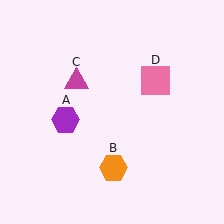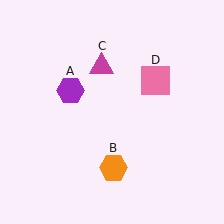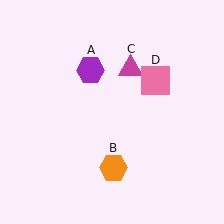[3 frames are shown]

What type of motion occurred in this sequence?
The purple hexagon (object A), magenta triangle (object C) rotated clockwise around the center of the scene.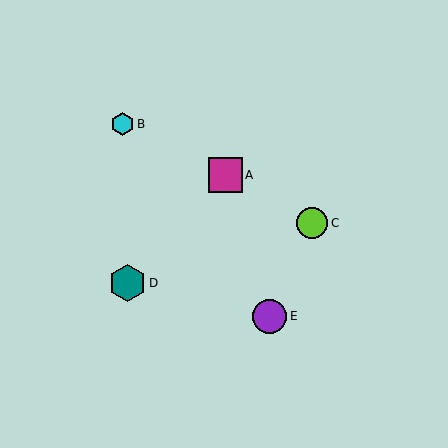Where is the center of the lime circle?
The center of the lime circle is at (312, 223).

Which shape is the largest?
The teal hexagon (labeled D) is the largest.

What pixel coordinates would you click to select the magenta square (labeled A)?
Click at (225, 175) to select the magenta square A.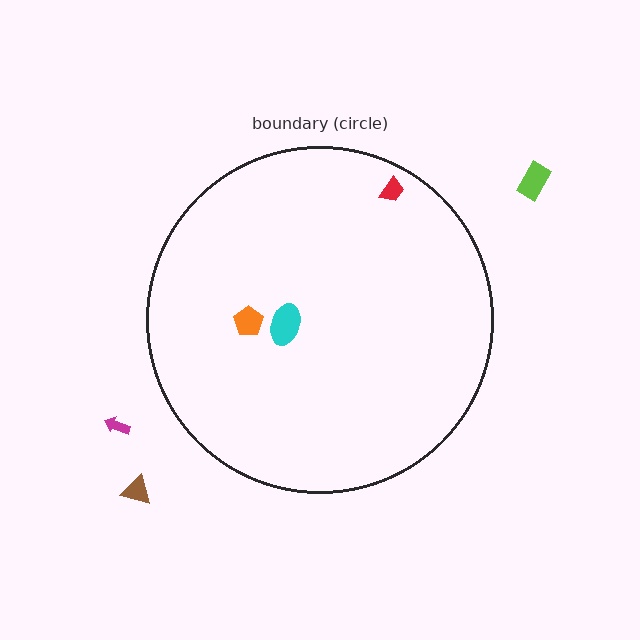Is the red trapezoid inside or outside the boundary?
Inside.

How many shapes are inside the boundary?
3 inside, 3 outside.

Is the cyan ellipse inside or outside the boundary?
Inside.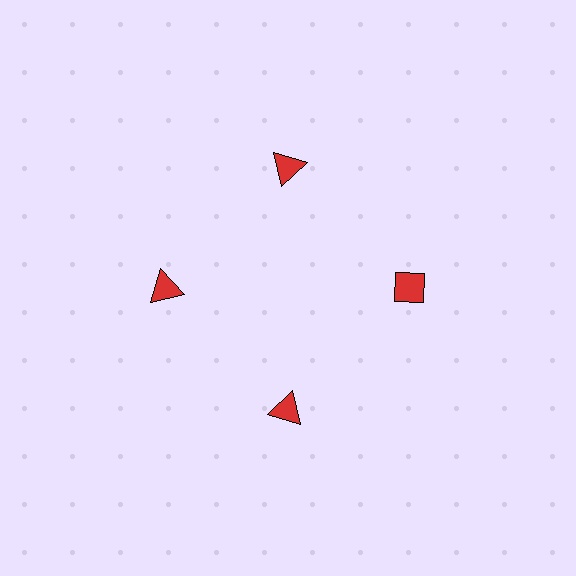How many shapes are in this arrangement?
There are 4 shapes arranged in a ring pattern.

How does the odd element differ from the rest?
It has a different shape: diamond instead of triangle.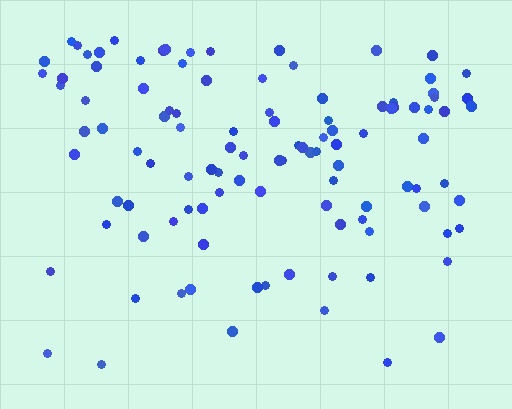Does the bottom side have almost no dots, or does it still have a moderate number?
Still a moderate number, just noticeably fewer than the top.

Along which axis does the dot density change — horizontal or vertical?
Vertical.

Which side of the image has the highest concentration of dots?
The top.